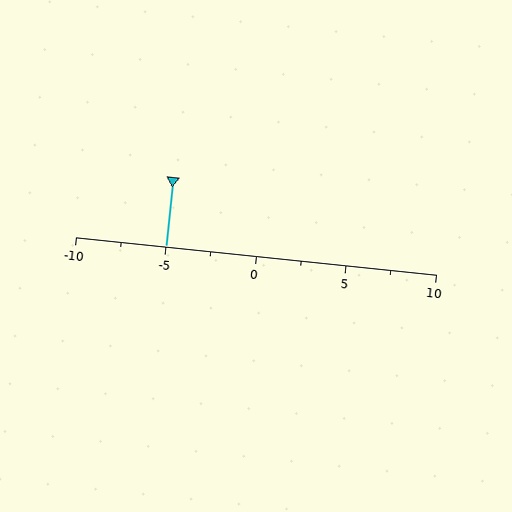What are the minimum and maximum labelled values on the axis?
The axis runs from -10 to 10.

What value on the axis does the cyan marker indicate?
The marker indicates approximately -5.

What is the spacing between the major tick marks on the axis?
The major ticks are spaced 5 apart.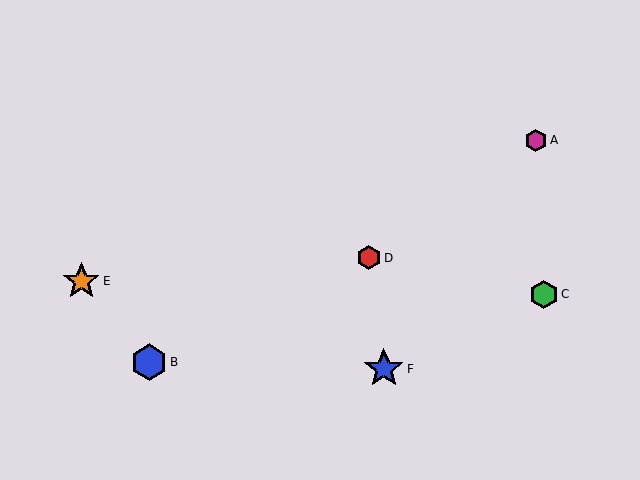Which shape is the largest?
The blue star (labeled F) is the largest.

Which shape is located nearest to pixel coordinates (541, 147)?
The magenta hexagon (labeled A) at (536, 140) is nearest to that location.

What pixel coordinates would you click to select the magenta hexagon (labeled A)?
Click at (536, 140) to select the magenta hexagon A.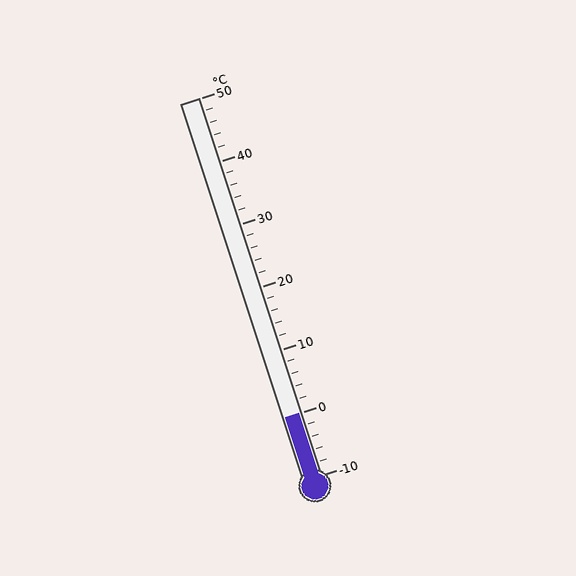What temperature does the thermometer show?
The thermometer shows approximately 0°C.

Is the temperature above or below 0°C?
The temperature is at 0°C.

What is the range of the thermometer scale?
The thermometer scale ranges from -10°C to 50°C.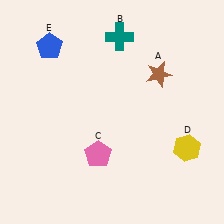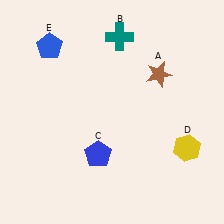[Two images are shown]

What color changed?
The pentagon (C) changed from pink in Image 1 to blue in Image 2.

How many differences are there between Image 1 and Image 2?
There is 1 difference between the two images.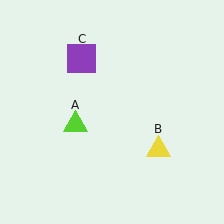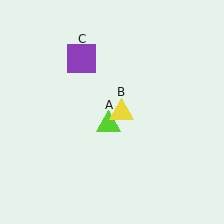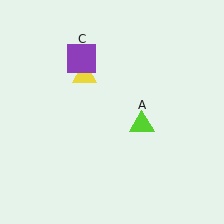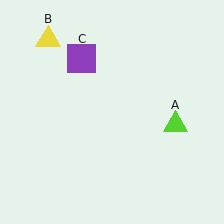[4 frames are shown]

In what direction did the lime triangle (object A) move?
The lime triangle (object A) moved right.